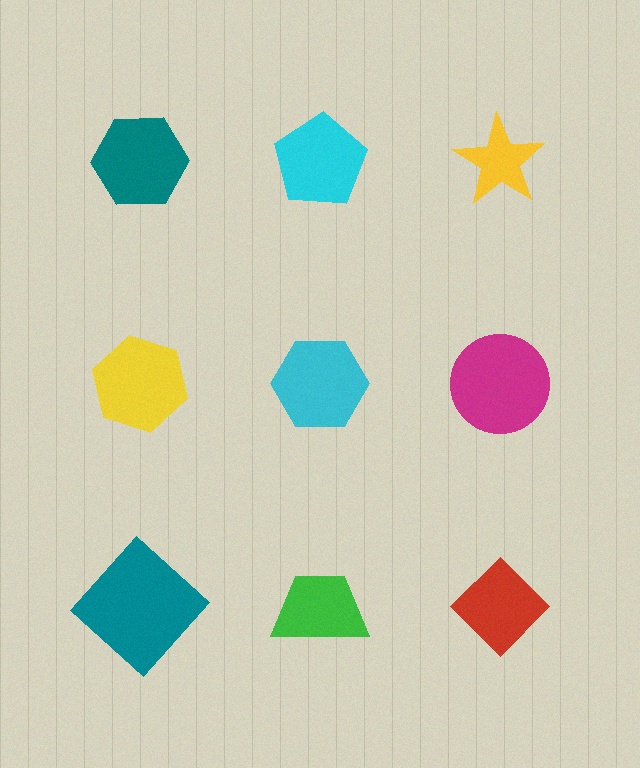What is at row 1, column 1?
A teal hexagon.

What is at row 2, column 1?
A yellow hexagon.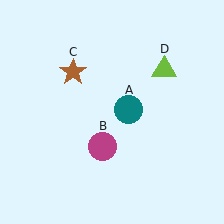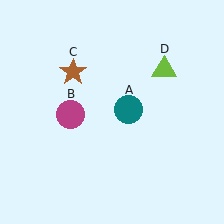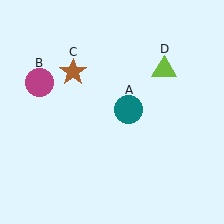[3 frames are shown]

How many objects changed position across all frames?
1 object changed position: magenta circle (object B).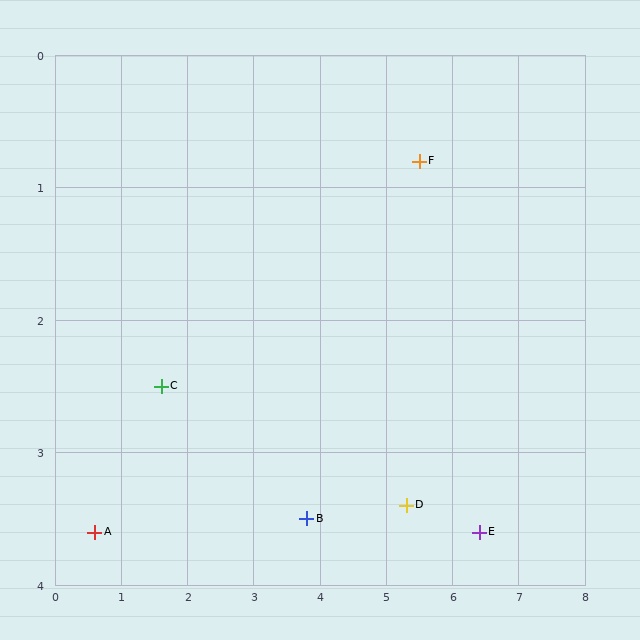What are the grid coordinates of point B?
Point B is at approximately (3.8, 3.5).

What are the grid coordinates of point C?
Point C is at approximately (1.6, 2.5).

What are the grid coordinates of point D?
Point D is at approximately (5.3, 3.4).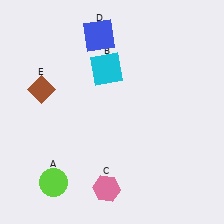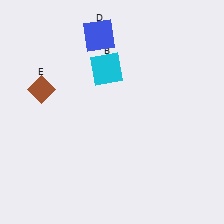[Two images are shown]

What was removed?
The lime circle (A), the pink hexagon (C) were removed in Image 2.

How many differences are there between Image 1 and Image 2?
There are 2 differences between the two images.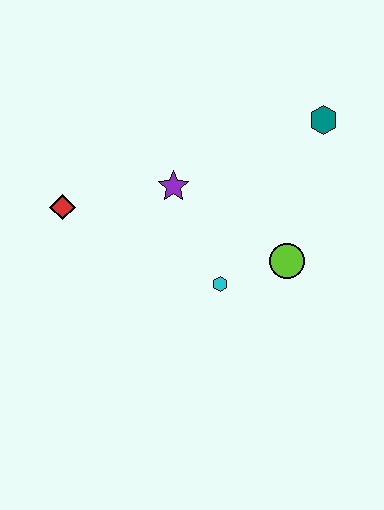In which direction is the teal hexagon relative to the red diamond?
The teal hexagon is to the right of the red diamond.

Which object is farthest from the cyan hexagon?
The teal hexagon is farthest from the cyan hexagon.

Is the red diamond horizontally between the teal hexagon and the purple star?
No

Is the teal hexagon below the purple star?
No